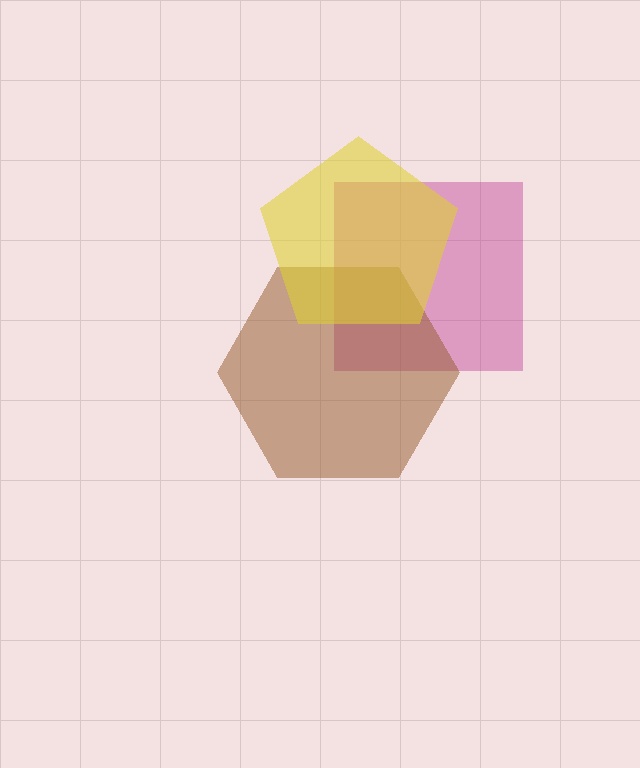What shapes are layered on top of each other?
The layered shapes are: a magenta square, a brown hexagon, a yellow pentagon.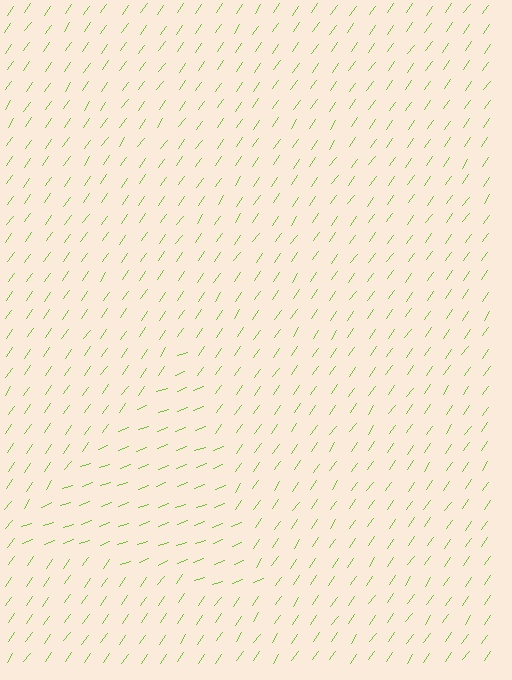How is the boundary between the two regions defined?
The boundary is defined purely by a change in line orientation (approximately 35 degrees difference). All lines are the same color and thickness.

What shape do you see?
I see a triangle.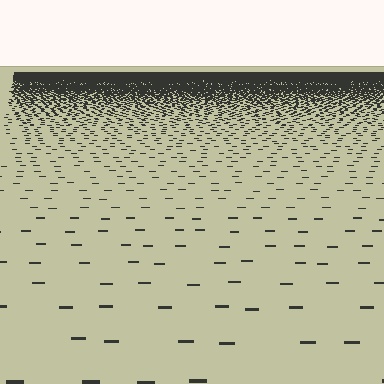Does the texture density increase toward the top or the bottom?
Density increases toward the top.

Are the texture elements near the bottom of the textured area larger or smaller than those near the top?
Larger. Near the bottom, elements are closer to the viewer and appear at a bigger on-screen size.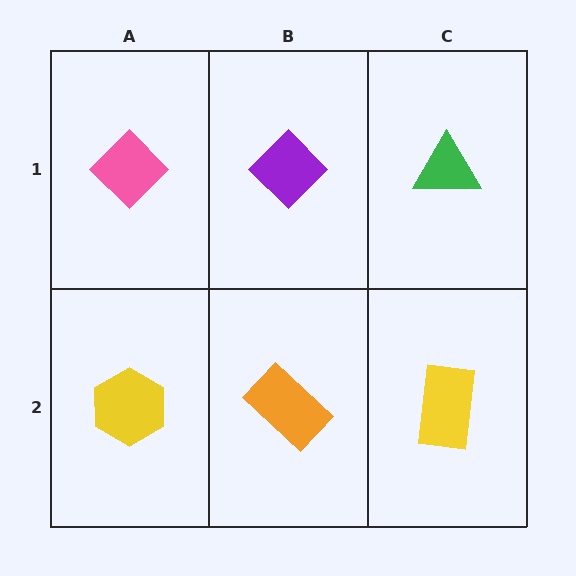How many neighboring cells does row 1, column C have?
2.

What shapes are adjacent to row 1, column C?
A yellow rectangle (row 2, column C), a purple diamond (row 1, column B).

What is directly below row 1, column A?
A yellow hexagon.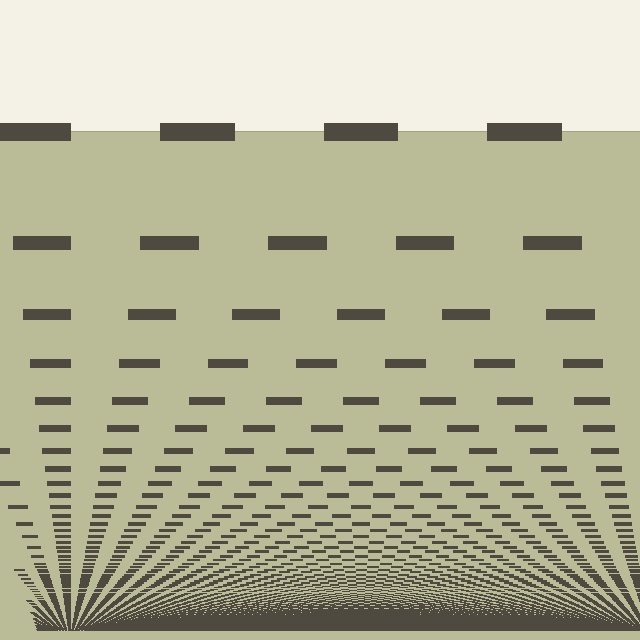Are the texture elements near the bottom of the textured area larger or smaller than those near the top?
Smaller. The gradient is inverted — elements near the bottom are smaller and denser.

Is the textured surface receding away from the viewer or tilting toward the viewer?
The surface appears to tilt toward the viewer. Texture elements get larger and sparser toward the top.